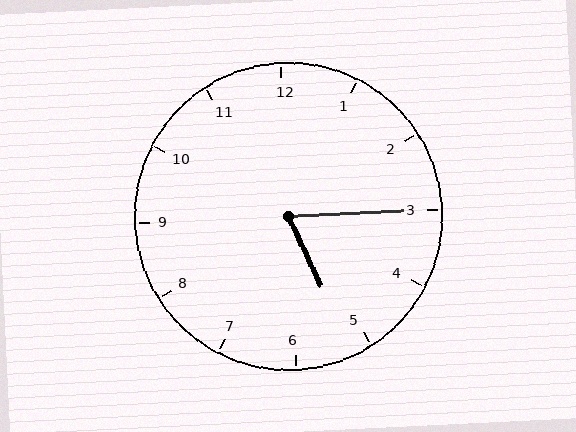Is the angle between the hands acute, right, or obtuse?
It is acute.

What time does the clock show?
5:15.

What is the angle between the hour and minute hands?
Approximately 68 degrees.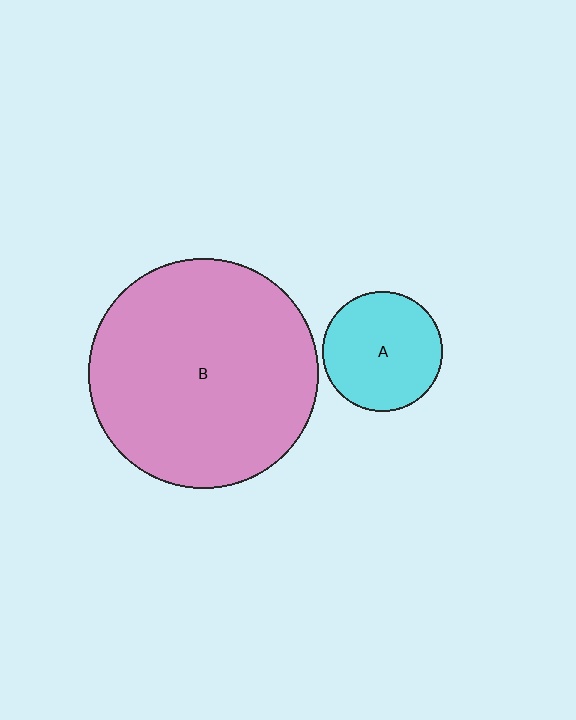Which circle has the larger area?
Circle B (pink).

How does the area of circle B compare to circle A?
Approximately 3.7 times.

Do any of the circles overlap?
No, none of the circles overlap.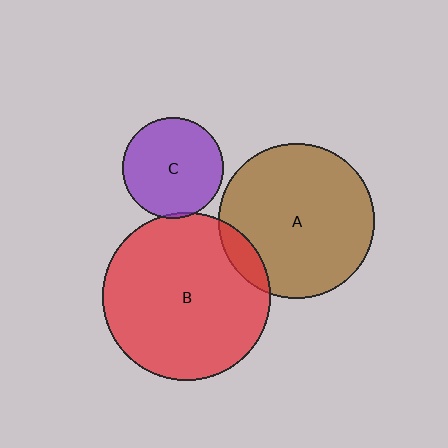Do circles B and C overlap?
Yes.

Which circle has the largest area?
Circle B (red).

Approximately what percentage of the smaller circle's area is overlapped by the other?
Approximately 5%.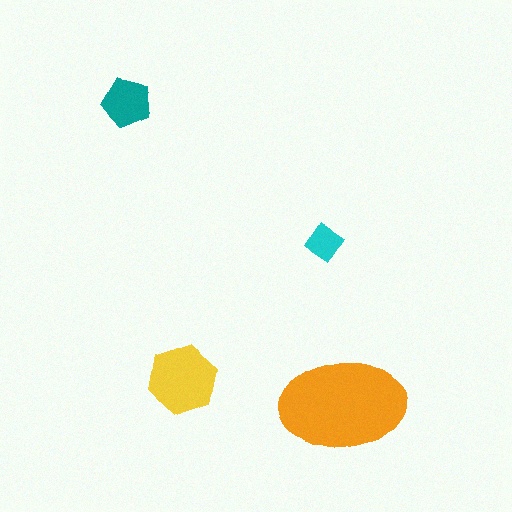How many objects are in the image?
There are 4 objects in the image.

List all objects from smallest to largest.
The cyan diamond, the teal pentagon, the yellow hexagon, the orange ellipse.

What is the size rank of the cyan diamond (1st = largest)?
4th.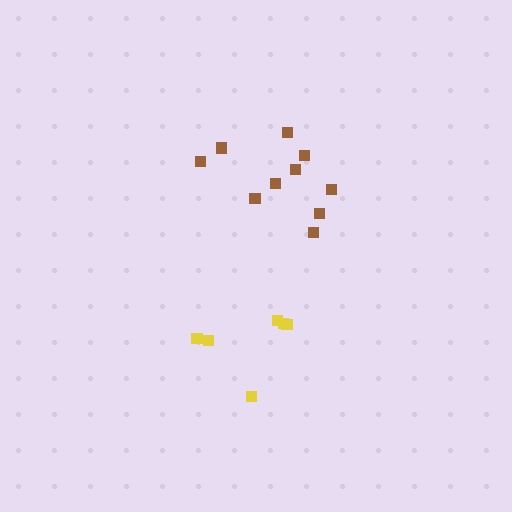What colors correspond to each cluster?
The clusters are colored: brown, yellow.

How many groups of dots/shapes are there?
There are 2 groups.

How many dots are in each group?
Group 1: 10 dots, Group 2: 6 dots (16 total).